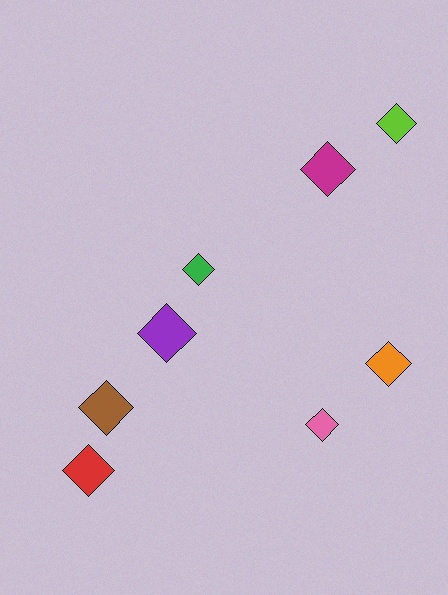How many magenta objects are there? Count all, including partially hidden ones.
There is 1 magenta object.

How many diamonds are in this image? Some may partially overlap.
There are 8 diamonds.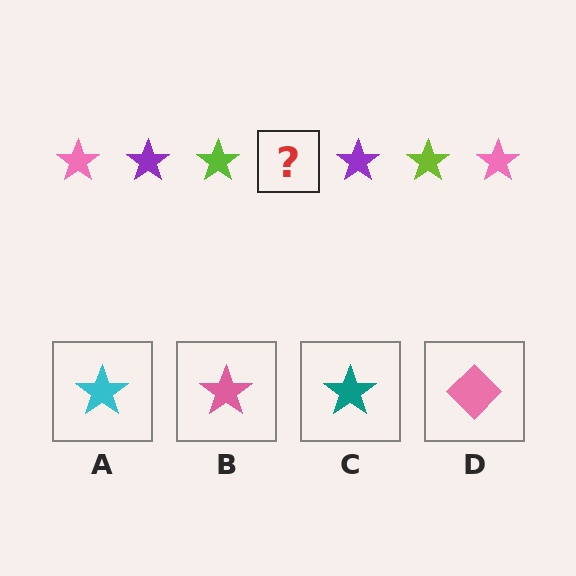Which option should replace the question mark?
Option B.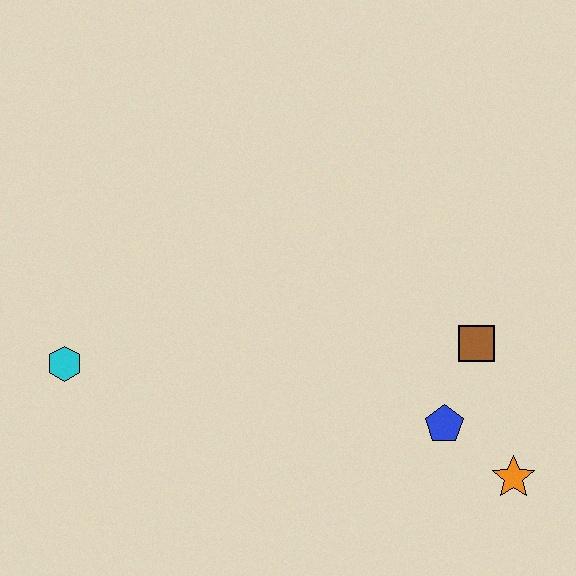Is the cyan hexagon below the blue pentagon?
No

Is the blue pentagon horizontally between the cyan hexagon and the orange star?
Yes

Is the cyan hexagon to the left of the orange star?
Yes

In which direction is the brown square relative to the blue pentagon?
The brown square is above the blue pentagon.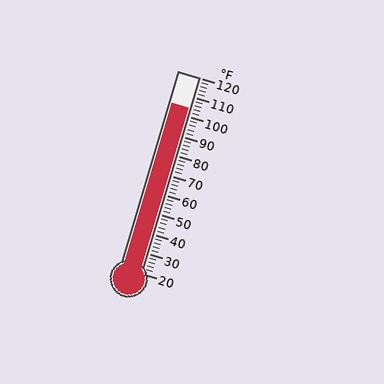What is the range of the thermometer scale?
The thermometer scale ranges from 20°F to 120°F.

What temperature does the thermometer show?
The thermometer shows approximately 104°F.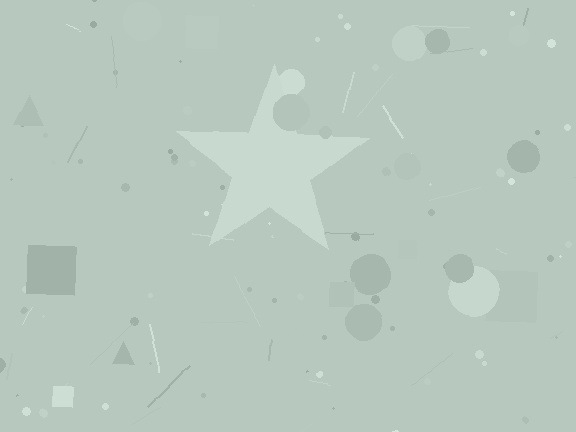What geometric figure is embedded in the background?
A star is embedded in the background.